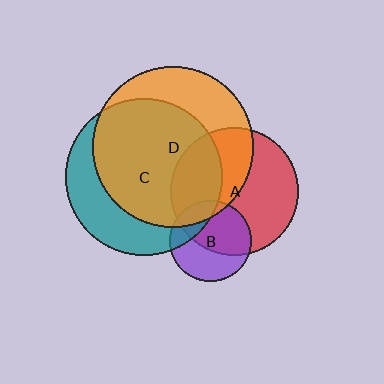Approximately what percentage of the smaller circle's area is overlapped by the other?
Approximately 70%.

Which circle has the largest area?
Circle D (orange).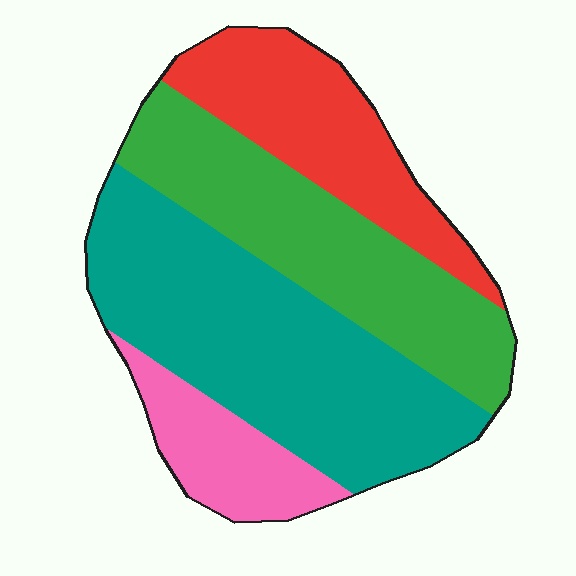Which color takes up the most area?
Teal, at roughly 40%.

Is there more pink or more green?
Green.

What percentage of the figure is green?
Green covers 29% of the figure.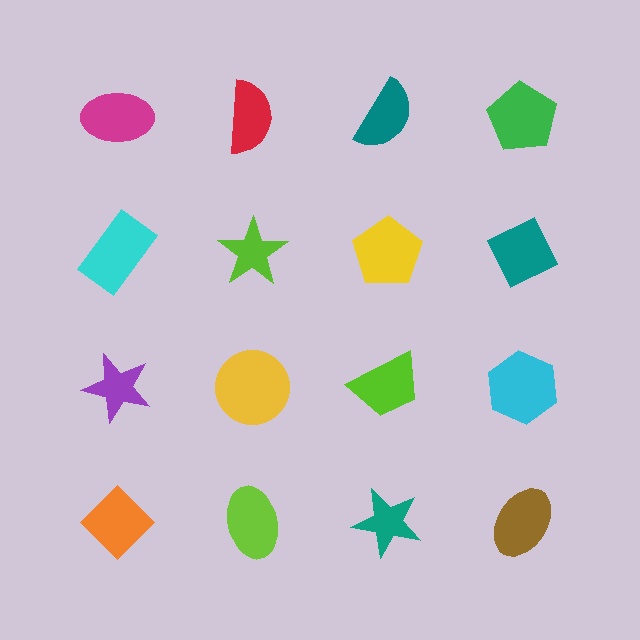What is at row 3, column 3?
A lime trapezoid.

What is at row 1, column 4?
A green pentagon.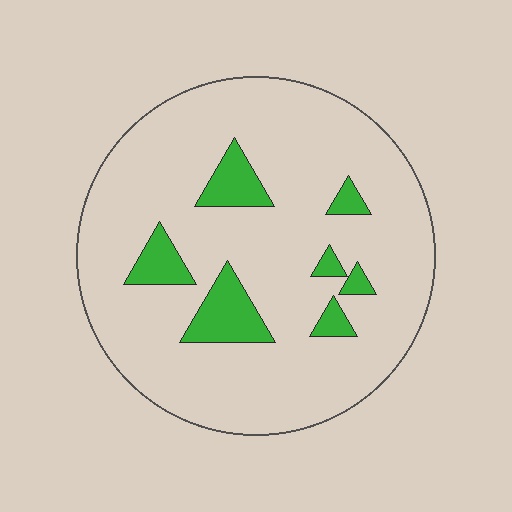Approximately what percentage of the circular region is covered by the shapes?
Approximately 10%.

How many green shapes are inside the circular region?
7.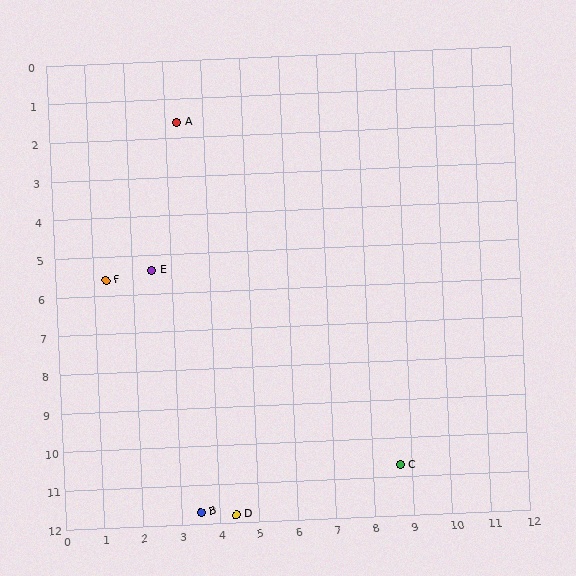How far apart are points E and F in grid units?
Points E and F are about 1.2 grid units apart.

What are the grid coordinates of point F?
Point F is at approximately (1.3, 5.6).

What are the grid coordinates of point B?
Point B is at approximately (3.5, 11.7).